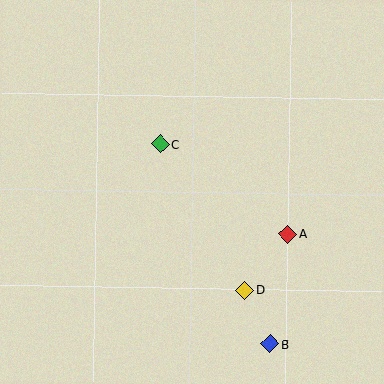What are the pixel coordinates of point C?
Point C is at (160, 144).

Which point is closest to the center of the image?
Point C at (160, 144) is closest to the center.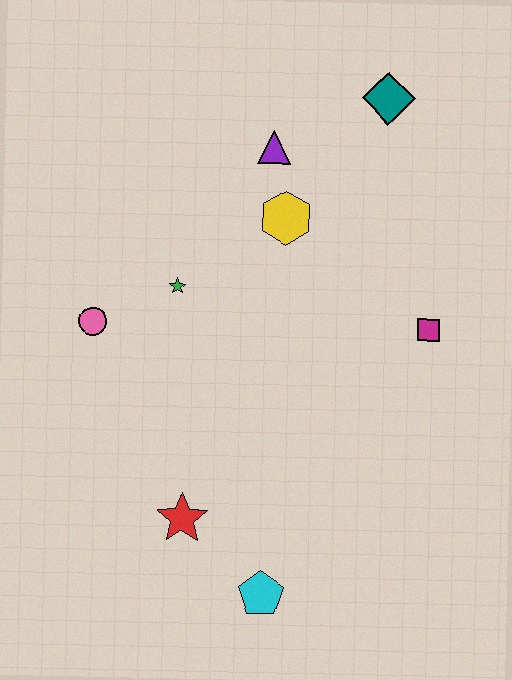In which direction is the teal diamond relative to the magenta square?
The teal diamond is above the magenta square.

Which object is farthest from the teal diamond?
The cyan pentagon is farthest from the teal diamond.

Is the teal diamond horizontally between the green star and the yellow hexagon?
No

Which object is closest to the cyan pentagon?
The red star is closest to the cyan pentagon.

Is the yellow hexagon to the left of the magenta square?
Yes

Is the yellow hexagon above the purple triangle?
No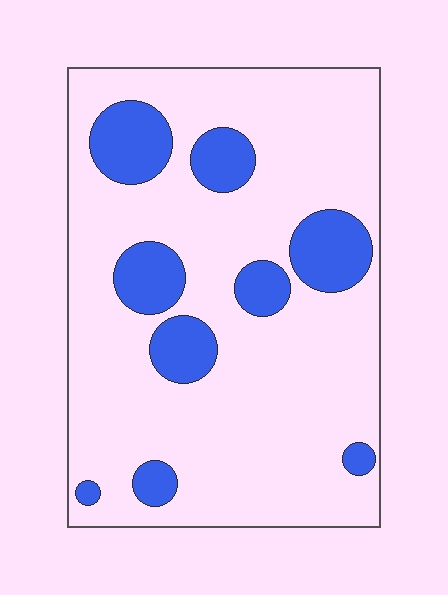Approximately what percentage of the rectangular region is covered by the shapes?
Approximately 20%.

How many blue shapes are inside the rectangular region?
9.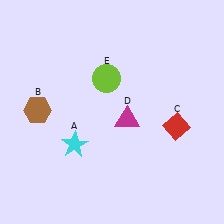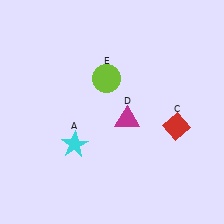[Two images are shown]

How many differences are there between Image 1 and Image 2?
There is 1 difference between the two images.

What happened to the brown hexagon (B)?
The brown hexagon (B) was removed in Image 2. It was in the top-left area of Image 1.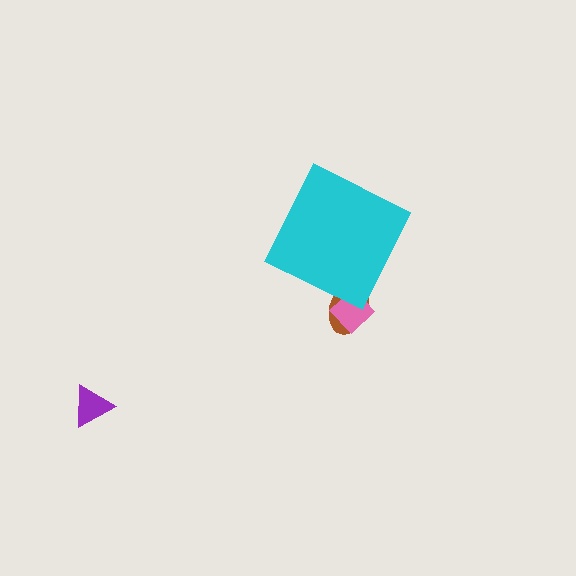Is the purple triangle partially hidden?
No, the purple triangle is fully visible.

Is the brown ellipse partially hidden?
Yes, the brown ellipse is partially hidden behind the cyan diamond.